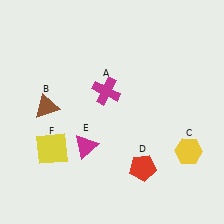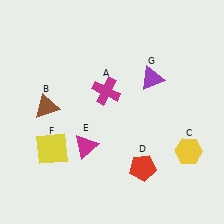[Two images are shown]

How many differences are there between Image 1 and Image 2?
There is 1 difference between the two images.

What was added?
A purple triangle (G) was added in Image 2.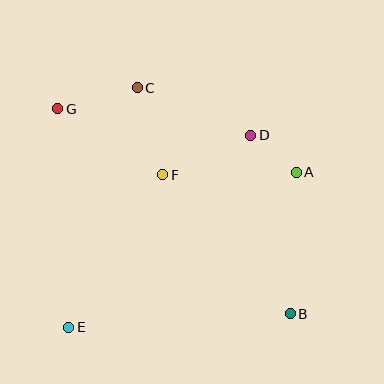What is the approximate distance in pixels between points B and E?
The distance between B and E is approximately 222 pixels.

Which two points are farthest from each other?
Points B and G are farthest from each other.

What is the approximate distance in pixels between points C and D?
The distance between C and D is approximately 123 pixels.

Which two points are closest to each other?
Points A and D are closest to each other.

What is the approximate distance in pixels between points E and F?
The distance between E and F is approximately 179 pixels.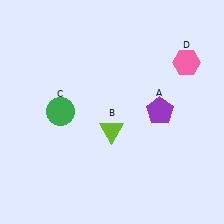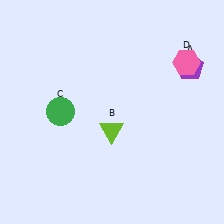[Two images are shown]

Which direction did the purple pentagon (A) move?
The purple pentagon (A) moved up.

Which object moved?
The purple pentagon (A) moved up.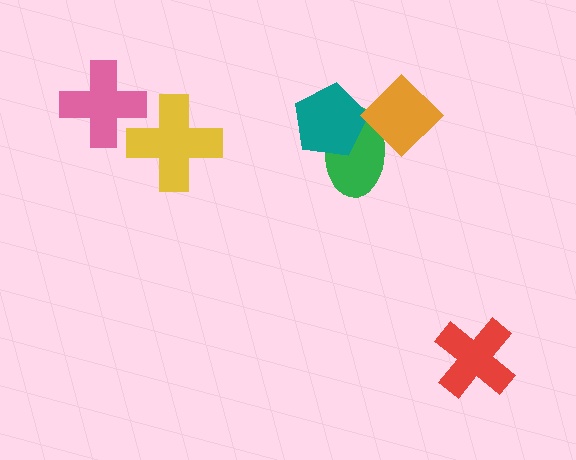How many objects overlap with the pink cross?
1 object overlaps with the pink cross.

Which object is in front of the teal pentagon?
The orange diamond is in front of the teal pentagon.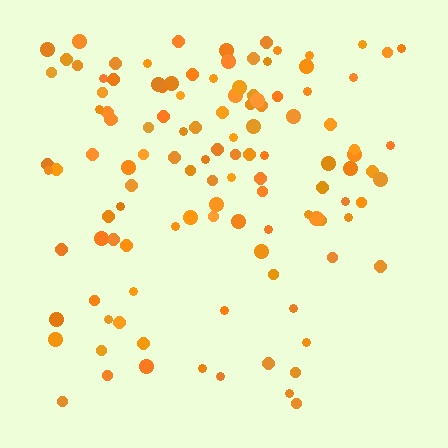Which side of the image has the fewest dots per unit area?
The bottom.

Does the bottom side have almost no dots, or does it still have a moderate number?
Still a moderate number, just noticeably fewer than the top.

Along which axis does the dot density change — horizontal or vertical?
Vertical.